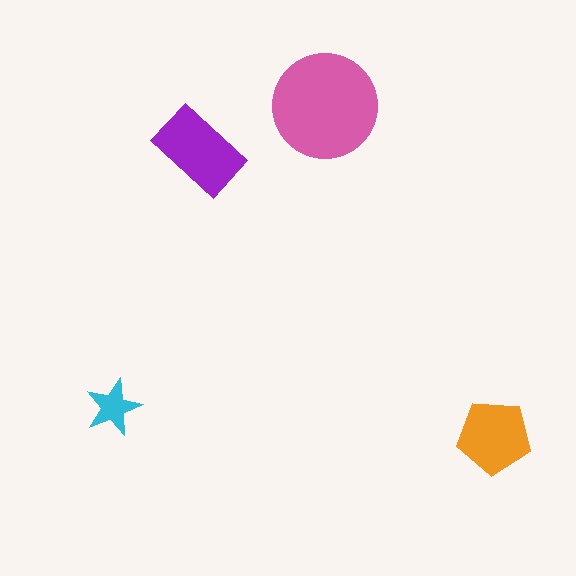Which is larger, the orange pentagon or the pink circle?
The pink circle.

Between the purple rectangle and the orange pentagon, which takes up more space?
The purple rectangle.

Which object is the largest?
The pink circle.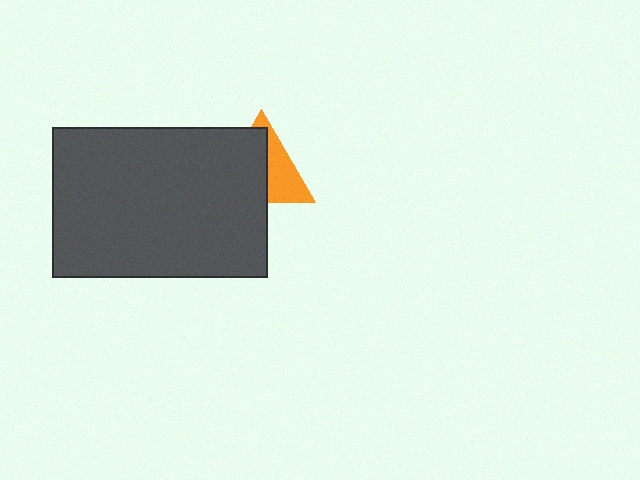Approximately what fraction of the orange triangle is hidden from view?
Roughly 56% of the orange triangle is hidden behind the dark gray rectangle.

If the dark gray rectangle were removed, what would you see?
You would see the complete orange triangle.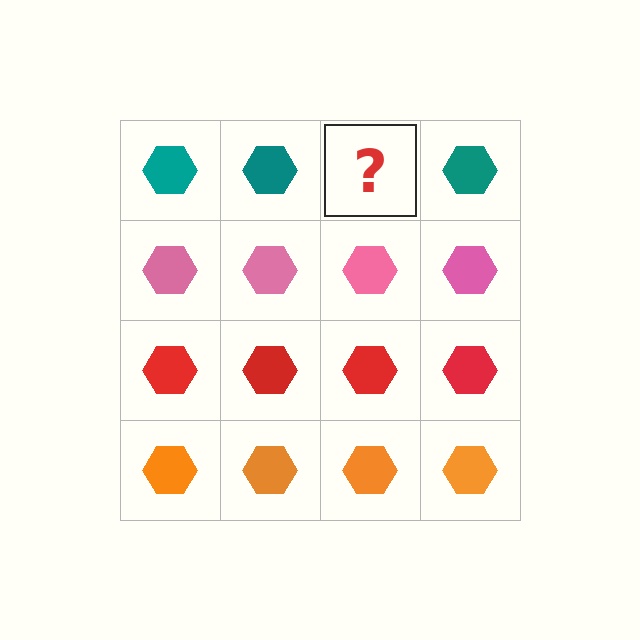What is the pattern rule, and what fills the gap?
The rule is that each row has a consistent color. The gap should be filled with a teal hexagon.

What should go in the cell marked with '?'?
The missing cell should contain a teal hexagon.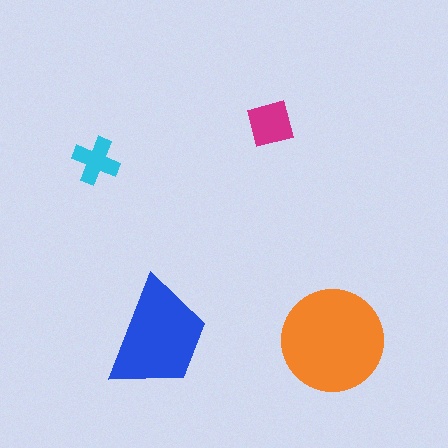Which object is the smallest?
The cyan cross.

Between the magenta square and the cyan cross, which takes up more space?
The magenta square.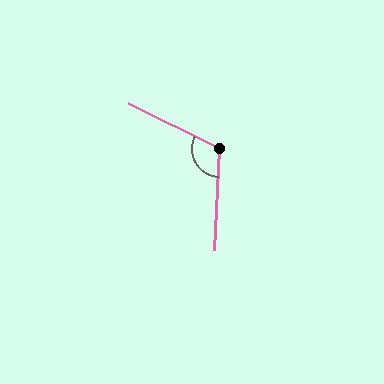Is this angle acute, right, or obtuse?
It is obtuse.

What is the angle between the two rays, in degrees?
Approximately 113 degrees.